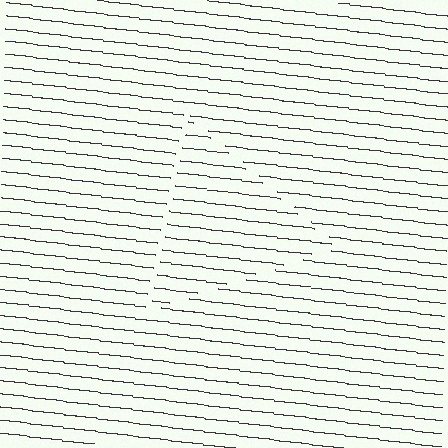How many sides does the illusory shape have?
3 sides — the line-ends trace a triangle.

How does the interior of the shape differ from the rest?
The interior of the shape contains the same grating, shifted by half a period — the contour is defined by the phase discontinuity where line-ends from the inner and outer gratings abut.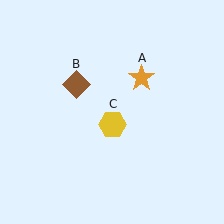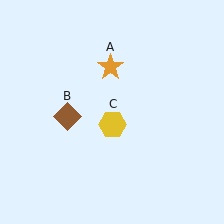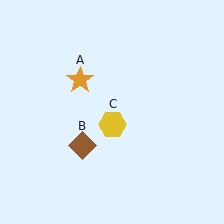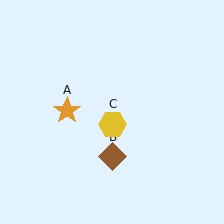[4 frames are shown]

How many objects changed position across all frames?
2 objects changed position: orange star (object A), brown diamond (object B).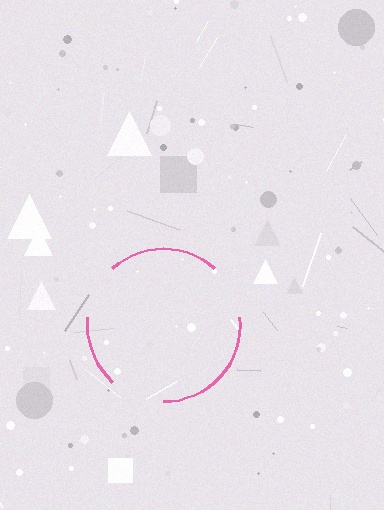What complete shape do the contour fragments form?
The contour fragments form a circle.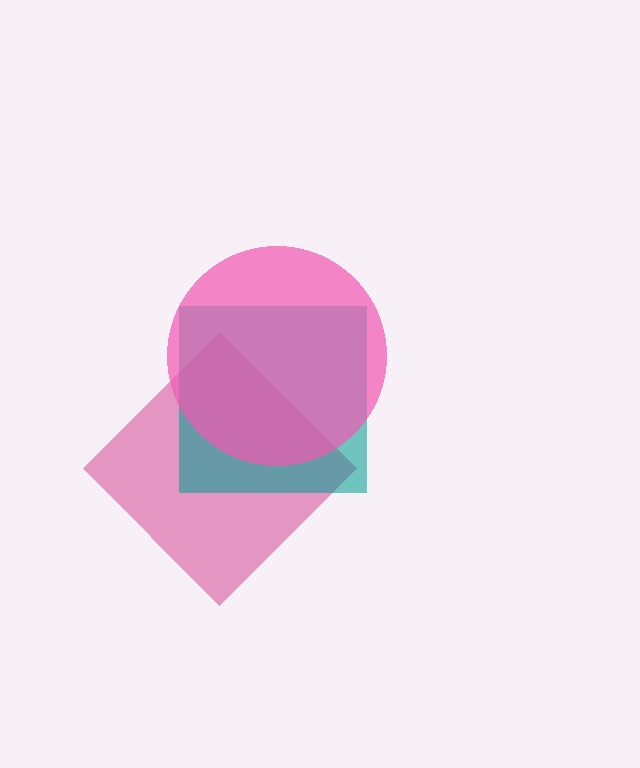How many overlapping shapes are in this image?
There are 3 overlapping shapes in the image.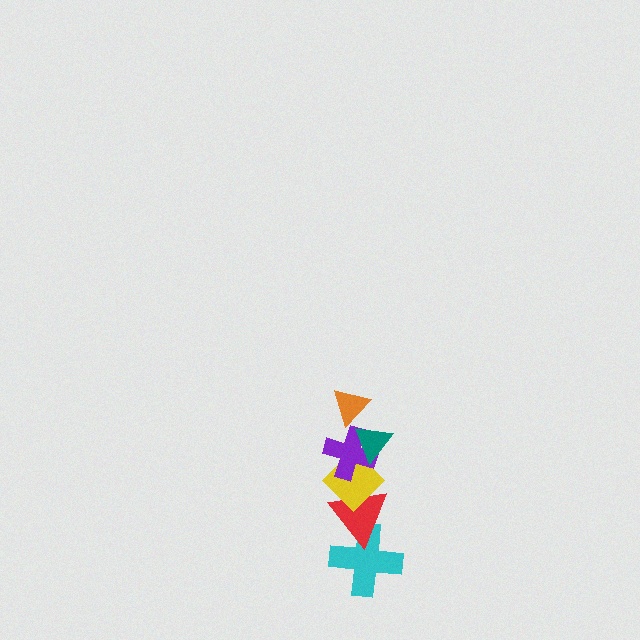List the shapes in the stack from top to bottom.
From top to bottom: the orange triangle, the teal triangle, the purple cross, the yellow diamond, the red triangle, the cyan cross.